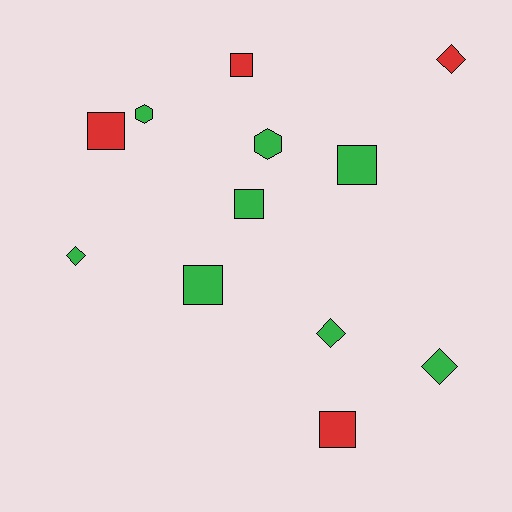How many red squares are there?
There are 3 red squares.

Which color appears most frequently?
Green, with 8 objects.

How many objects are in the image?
There are 12 objects.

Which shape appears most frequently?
Square, with 6 objects.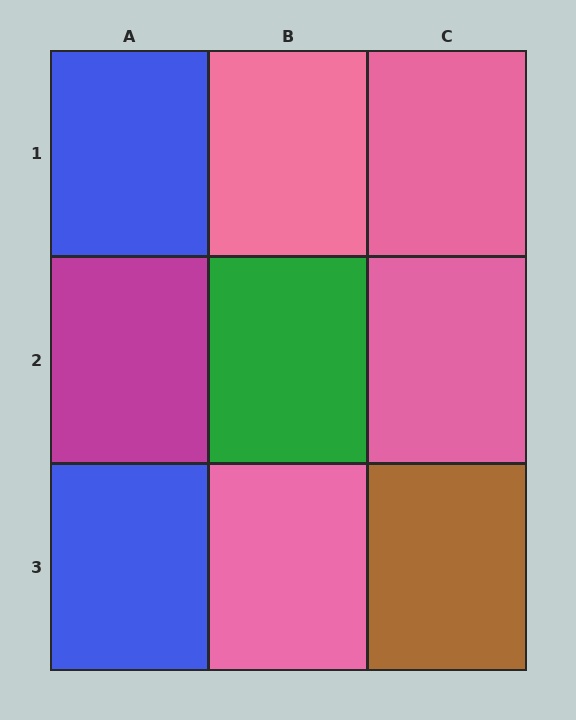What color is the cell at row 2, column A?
Magenta.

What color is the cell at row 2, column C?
Pink.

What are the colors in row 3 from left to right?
Blue, pink, brown.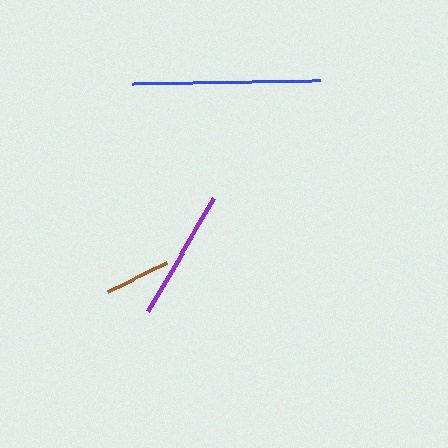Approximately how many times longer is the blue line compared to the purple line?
The blue line is approximately 1.4 times the length of the purple line.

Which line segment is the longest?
The blue line is the longest at approximately 188 pixels.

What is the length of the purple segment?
The purple segment is approximately 131 pixels long.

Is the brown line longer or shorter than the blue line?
The blue line is longer than the brown line.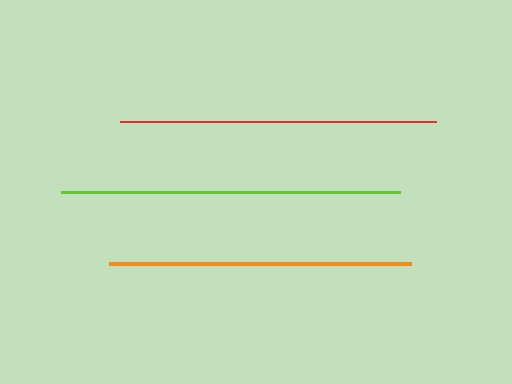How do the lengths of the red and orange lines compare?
The red and orange lines are approximately the same length.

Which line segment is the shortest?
The orange line is the shortest at approximately 302 pixels.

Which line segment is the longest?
The lime line is the longest at approximately 340 pixels.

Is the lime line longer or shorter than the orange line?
The lime line is longer than the orange line.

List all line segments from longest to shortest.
From longest to shortest: lime, red, orange.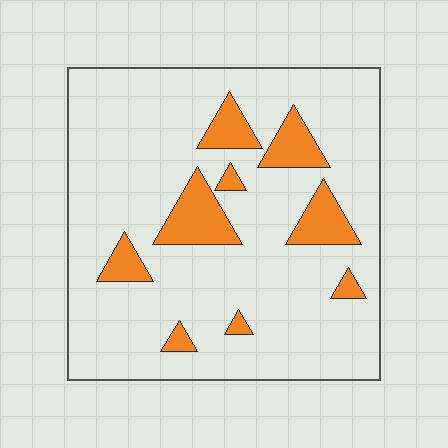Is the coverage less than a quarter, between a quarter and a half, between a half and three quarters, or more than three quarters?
Less than a quarter.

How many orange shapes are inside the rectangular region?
9.